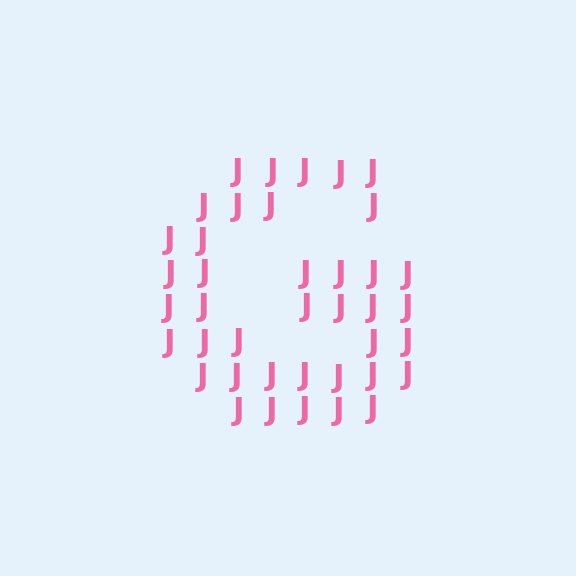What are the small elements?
The small elements are letter J's.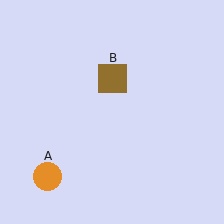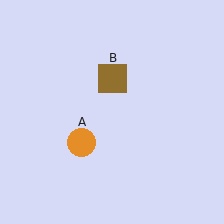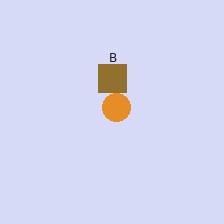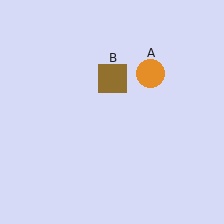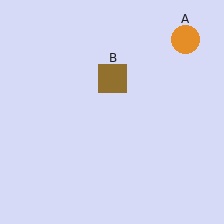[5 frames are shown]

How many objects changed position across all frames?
1 object changed position: orange circle (object A).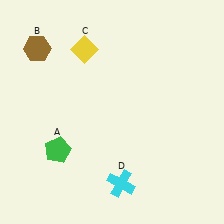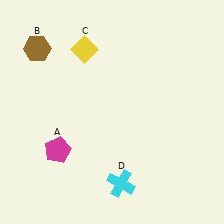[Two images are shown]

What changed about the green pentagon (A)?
In Image 1, A is green. In Image 2, it changed to magenta.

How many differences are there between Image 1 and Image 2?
There is 1 difference between the two images.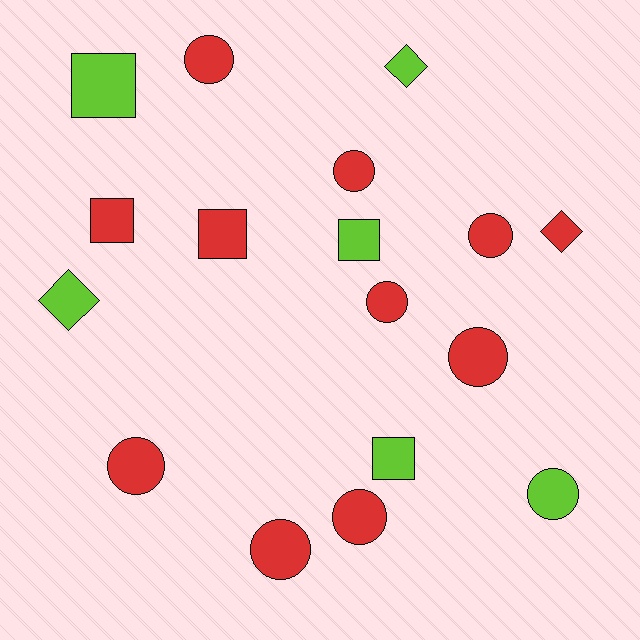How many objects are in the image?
There are 17 objects.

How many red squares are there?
There are 2 red squares.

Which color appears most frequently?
Red, with 11 objects.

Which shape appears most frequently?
Circle, with 9 objects.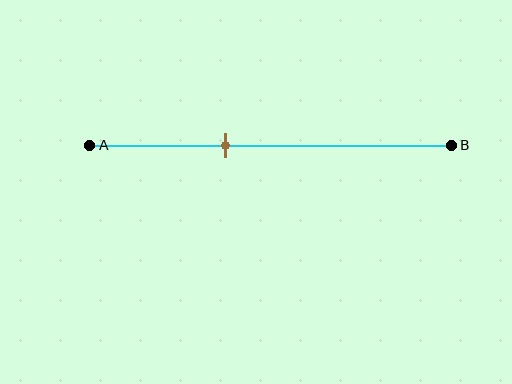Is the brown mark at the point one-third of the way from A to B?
No, the mark is at about 40% from A, not at the 33% one-third point.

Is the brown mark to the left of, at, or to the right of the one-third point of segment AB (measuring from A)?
The brown mark is to the right of the one-third point of segment AB.